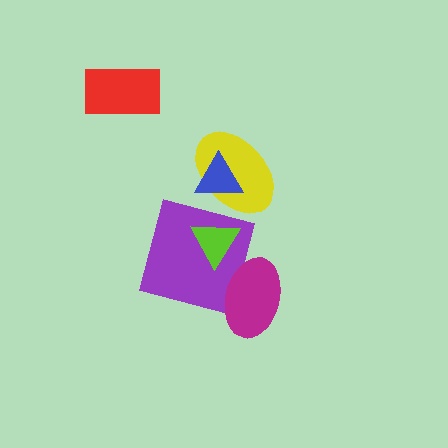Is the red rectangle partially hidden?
No, no other shape covers it.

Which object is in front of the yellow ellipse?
The blue triangle is in front of the yellow ellipse.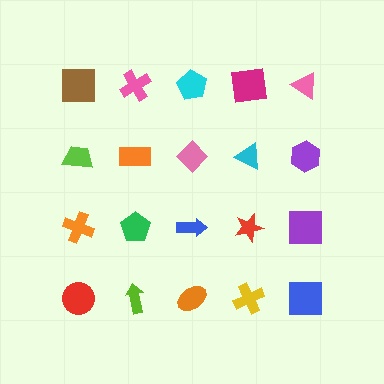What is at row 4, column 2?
A lime arrow.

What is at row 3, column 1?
An orange cross.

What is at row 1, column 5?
A pink triangle.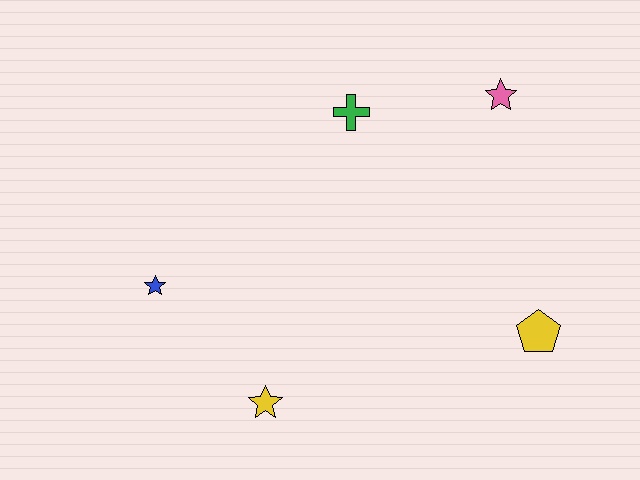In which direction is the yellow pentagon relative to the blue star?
The yellow pentagon is to the right of the blue star.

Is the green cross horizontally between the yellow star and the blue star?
No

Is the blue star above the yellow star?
Yes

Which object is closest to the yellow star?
The blue star is closest to the yellow star.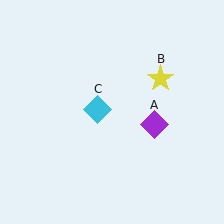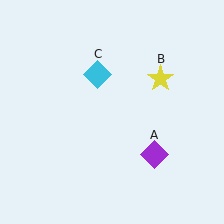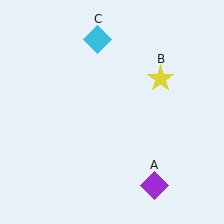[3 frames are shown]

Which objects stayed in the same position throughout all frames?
Yellow star (object B) remained stationary.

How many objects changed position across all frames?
2 objects changed position: purple diamond (object A), cyan diamond (object C).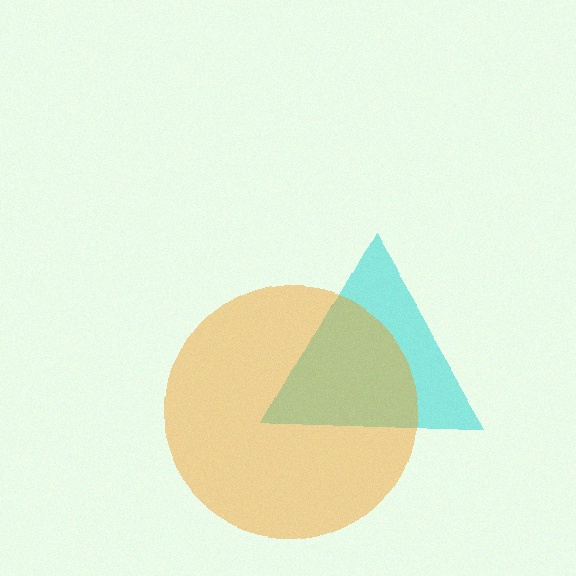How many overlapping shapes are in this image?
There are 2 overlapping shapes in the image.